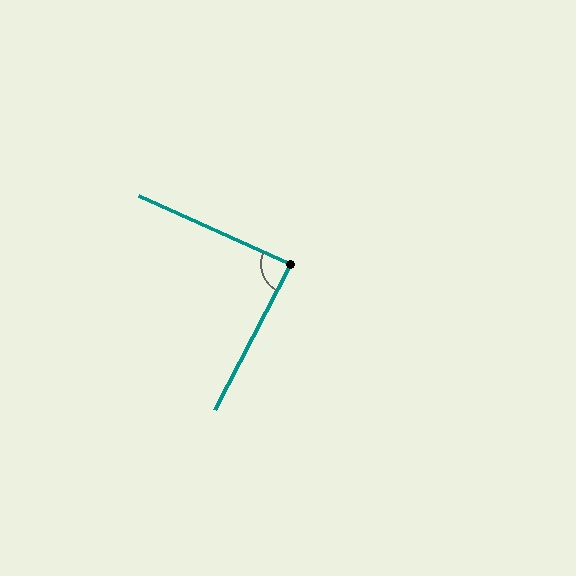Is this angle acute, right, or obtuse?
It is approximately a right angle.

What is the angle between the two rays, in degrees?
Approximately 86 degrees.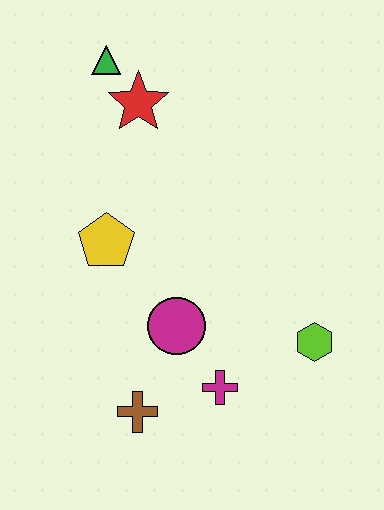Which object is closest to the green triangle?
The red star is closest to the green triangle.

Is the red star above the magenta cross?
Yes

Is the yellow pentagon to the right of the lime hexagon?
No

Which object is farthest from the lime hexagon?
The green triangle is farthest from the lime hexagon.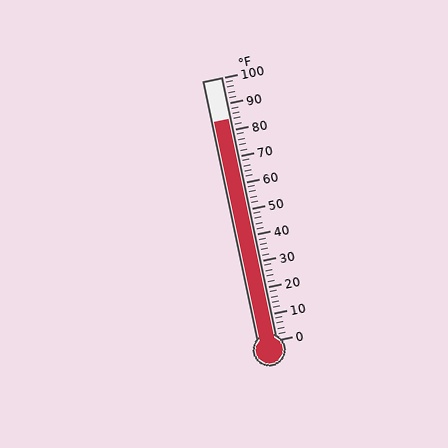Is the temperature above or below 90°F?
The temperature is below 90°F.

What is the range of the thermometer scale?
The thermometer scale ranges from 0°F to 100°F.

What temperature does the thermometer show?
The thermometer shows approximately 84°F.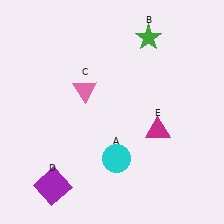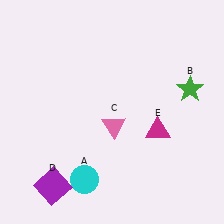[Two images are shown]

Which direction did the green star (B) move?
The green star (B) moved down.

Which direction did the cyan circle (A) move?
The cyan circle (A) moved left.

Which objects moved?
The objects that moved are: the cyan circle (A), the green star (B), the pink triangle (C).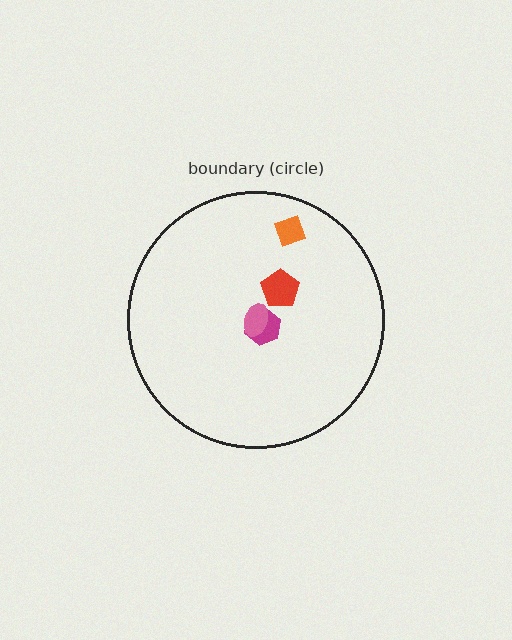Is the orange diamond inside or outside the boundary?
Inside.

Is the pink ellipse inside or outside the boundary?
Inside.